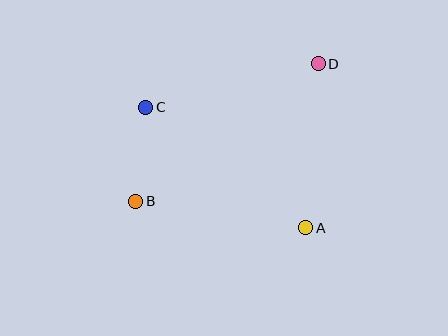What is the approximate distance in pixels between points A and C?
The distance between A and C is approximately 200 pixels.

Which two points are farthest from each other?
Points B and D are farthest from each other.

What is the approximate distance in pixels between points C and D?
The distance between C and D is approximately 178 pixels.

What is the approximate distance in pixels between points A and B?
The distance between A and B is approximately 172 pixels.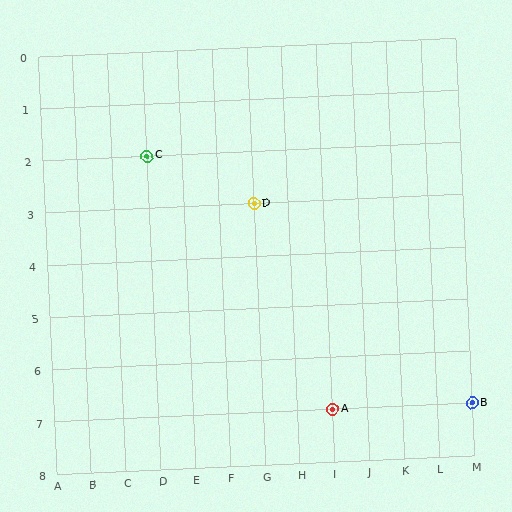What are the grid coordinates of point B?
Point B is at grid coordinates (M, 7).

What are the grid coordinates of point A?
Point A is at grid coordinates (I, 7).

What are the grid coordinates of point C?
Point C is at grid coordinates (D, 2).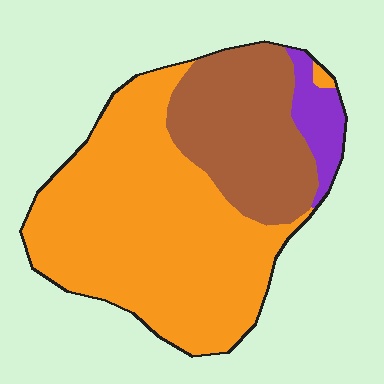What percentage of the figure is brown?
Brown takes up between a quarter and a half of the figure.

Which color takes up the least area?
Purple, at roughly 5%.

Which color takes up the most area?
Orange, at roughly 65%.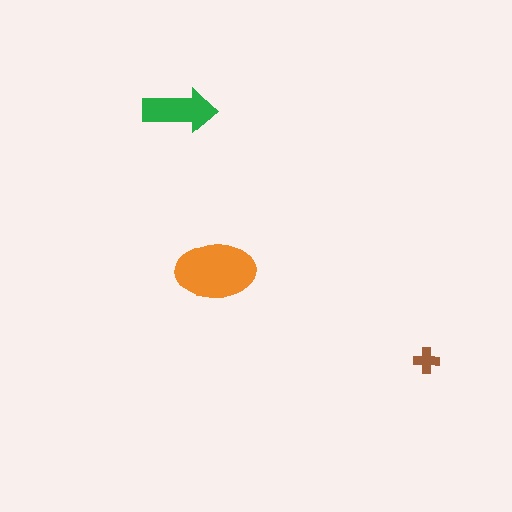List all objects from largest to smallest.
The orange ellipse, the green arrow, the brown cross.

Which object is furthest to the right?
The brown cross is rightmost.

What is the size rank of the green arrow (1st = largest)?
2nd.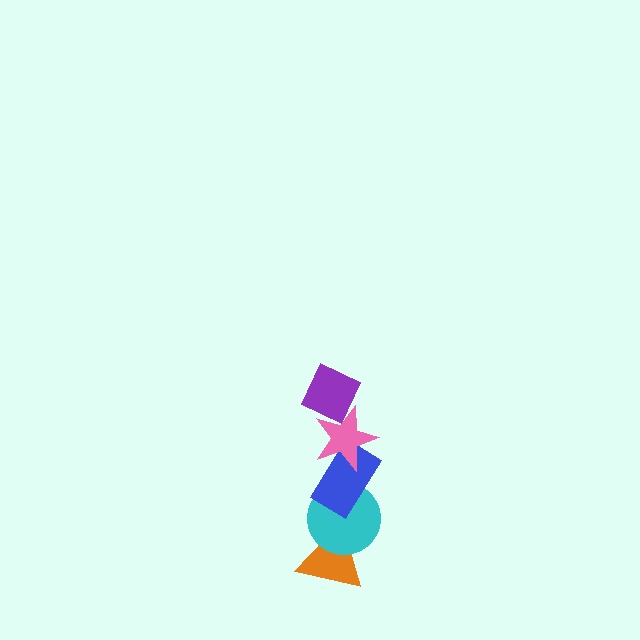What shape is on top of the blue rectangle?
The pink star is on top of the blue rectangle.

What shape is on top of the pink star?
The purple diamond is on top of the pink star.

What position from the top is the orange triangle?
The orange triangle is 5th from the top.